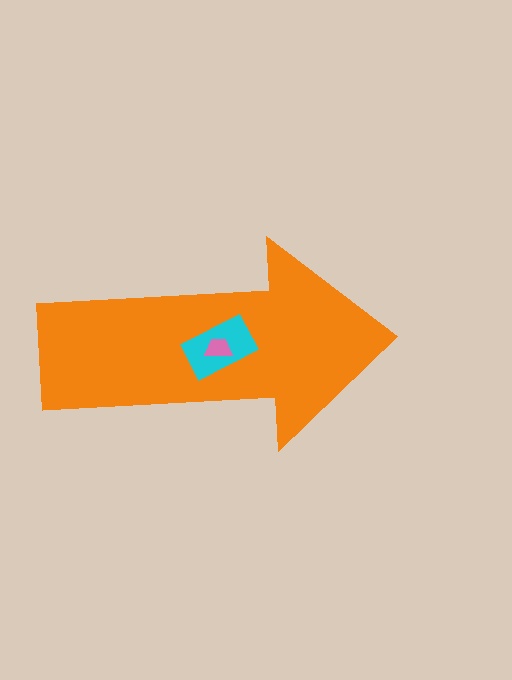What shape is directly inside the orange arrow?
The cyan rectangle.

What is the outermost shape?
The orange arrow.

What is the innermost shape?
The pink trapezoid.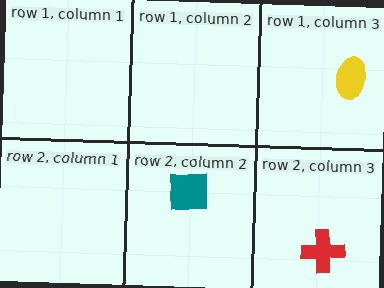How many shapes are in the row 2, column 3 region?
1.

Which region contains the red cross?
The row 2, column 3 region.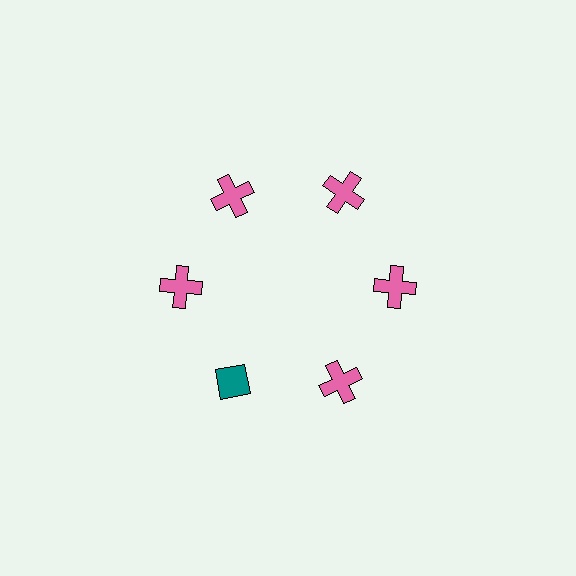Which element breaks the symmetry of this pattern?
The teal diamond at roughly the 7 o'clock position breaks the symmetry. All other shapes are pink crosses.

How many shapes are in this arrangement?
There are 6 shapes arranged in a ring pattern.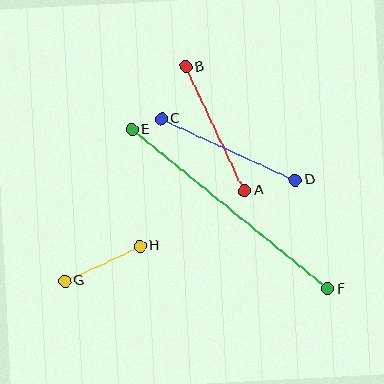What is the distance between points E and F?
The distance is approximately 252 pixels.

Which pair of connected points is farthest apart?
Points E and F are farthest apart.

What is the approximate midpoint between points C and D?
The midpoint is at approximately (228, 149) pixels.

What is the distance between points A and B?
The distance is approximately 137 pixels.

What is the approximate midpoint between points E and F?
The midpoint is at approximately (230, 209) pixels.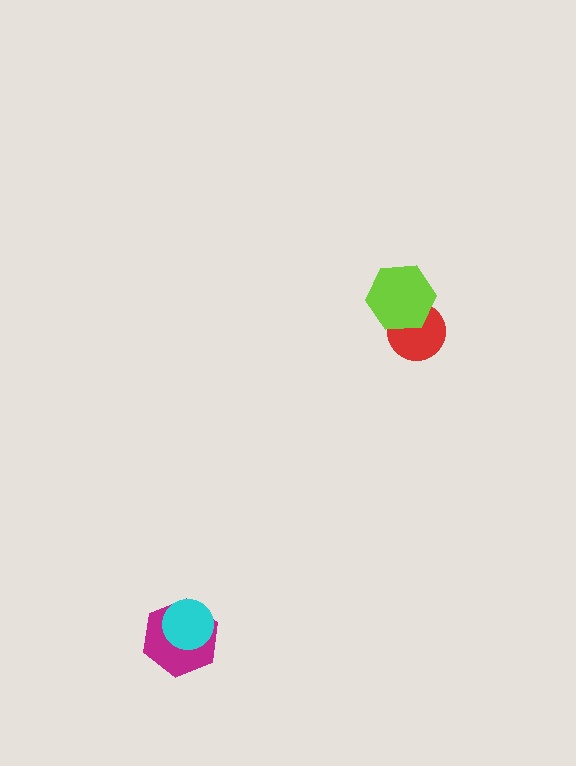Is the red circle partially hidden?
Yes, it is partially covered by another shape.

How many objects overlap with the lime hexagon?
1 object overlaps with the lime hexagon.